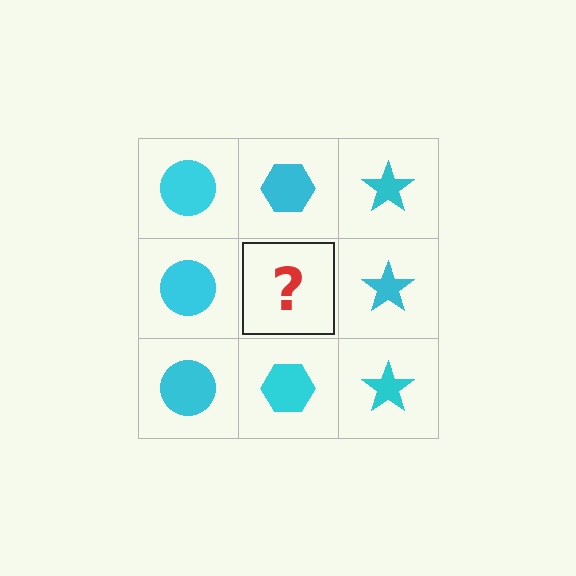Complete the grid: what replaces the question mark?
The question mark should be replaced with a cyan hexagon.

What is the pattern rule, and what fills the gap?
The rule is that each column has a consistent shape. The gap should be filled with a cyan hexagon.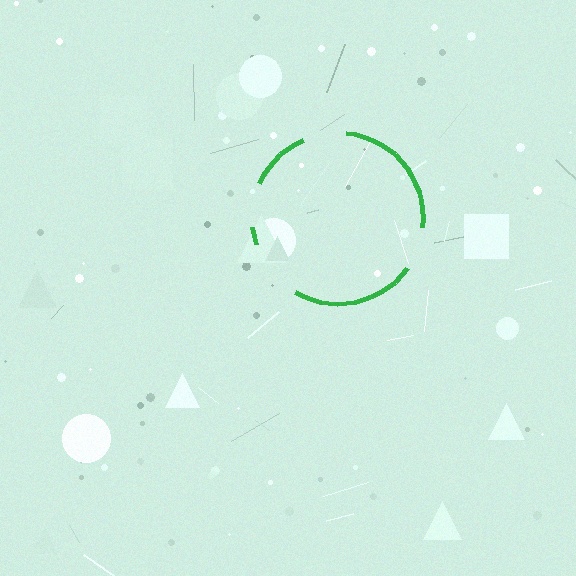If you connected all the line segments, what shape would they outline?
They would outline a circle.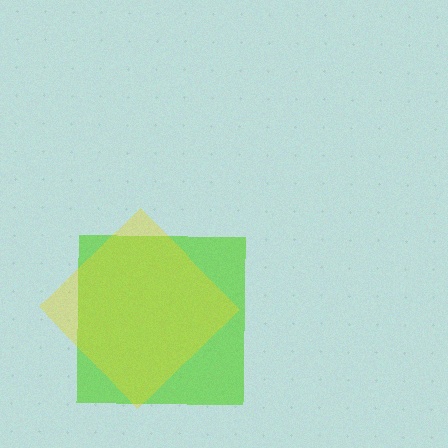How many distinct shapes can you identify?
There are 2 distinct shapes: a lime square, a yellow diamond.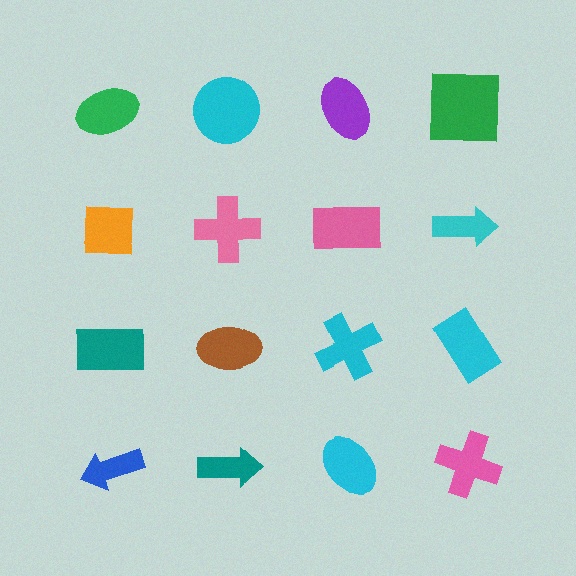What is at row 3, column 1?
A teal rectangle.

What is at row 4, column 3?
A cyan ellipse.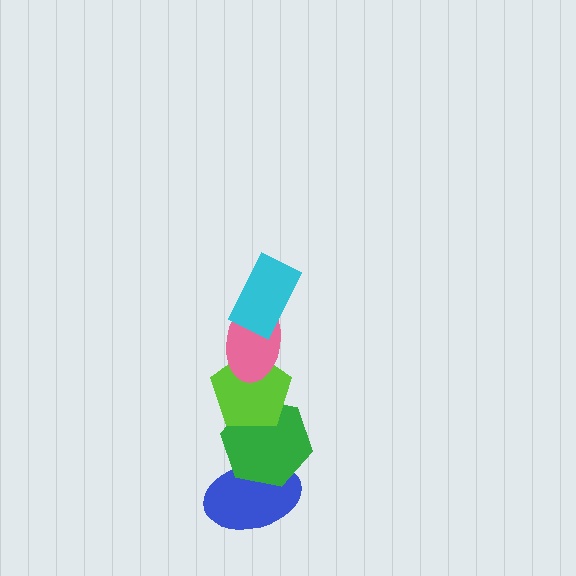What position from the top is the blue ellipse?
The blue ellipse is 5th from the top.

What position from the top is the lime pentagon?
The lime pentagon is 3rd from the top.